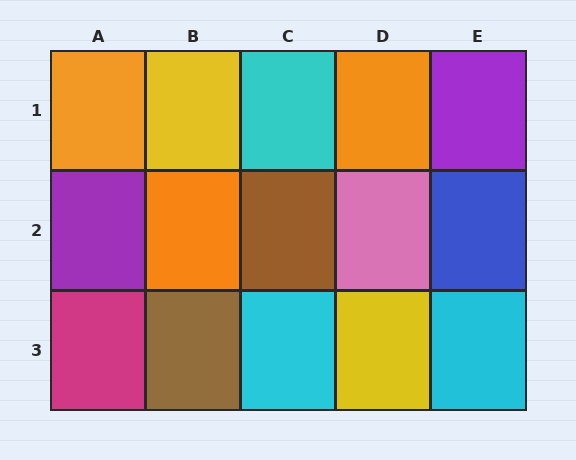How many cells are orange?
3 cells are orange.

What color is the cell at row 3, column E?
Cyan.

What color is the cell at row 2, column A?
Purple.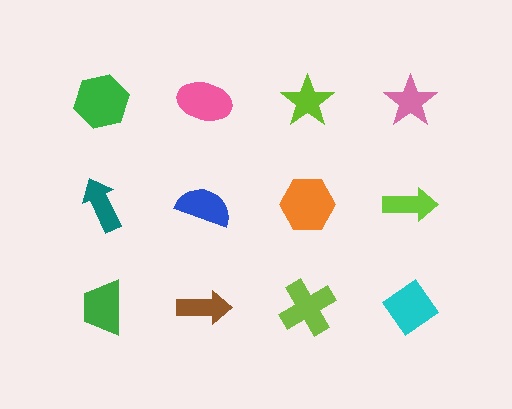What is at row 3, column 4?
A cyan diamond.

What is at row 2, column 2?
A blue semicircle.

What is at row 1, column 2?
A pink ellipse.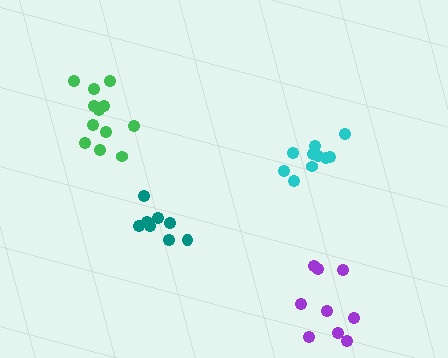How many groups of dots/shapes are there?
There are 4 groups.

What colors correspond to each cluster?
The clusters are colored: teal, cyan, purple, green.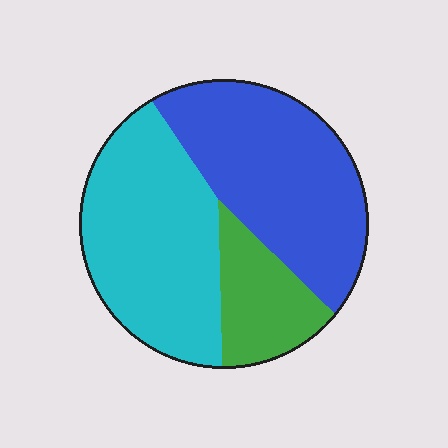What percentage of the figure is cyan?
Cyan takes up about two fifths (2/5) of the figure.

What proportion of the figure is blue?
Blue takes up between a quarter and a half of the figure.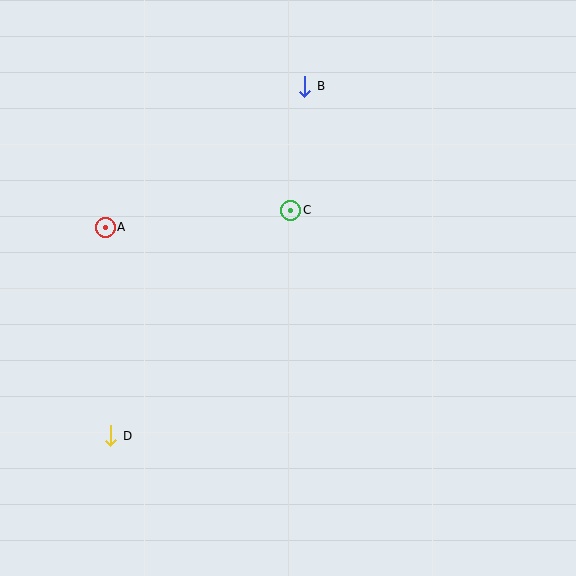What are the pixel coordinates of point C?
Point C is at (291, 210).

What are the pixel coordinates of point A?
Point A is at (105, 227).